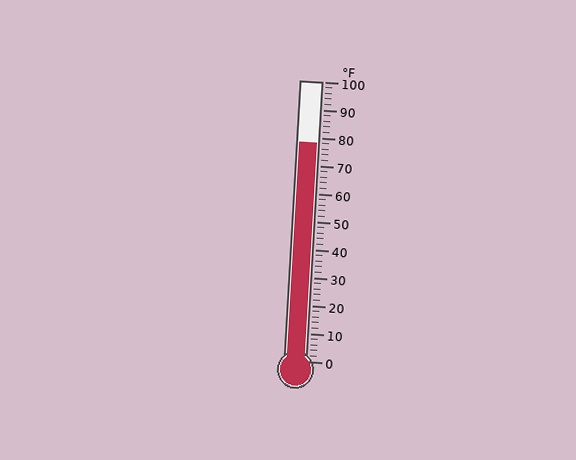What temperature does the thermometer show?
The thermometer shows approximately 78°F.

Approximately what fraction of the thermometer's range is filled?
The thermometer is filled to approximately 80% of its range.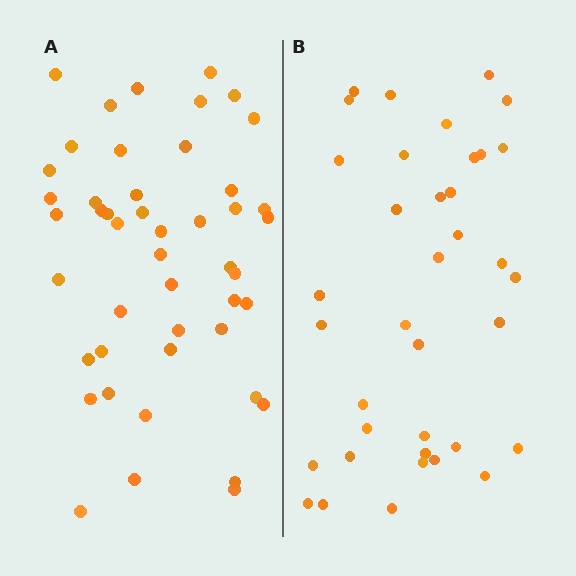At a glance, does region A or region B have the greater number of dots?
Region A (the left region) has more dots.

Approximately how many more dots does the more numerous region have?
Region A has roughly 10 or so more dots than region B.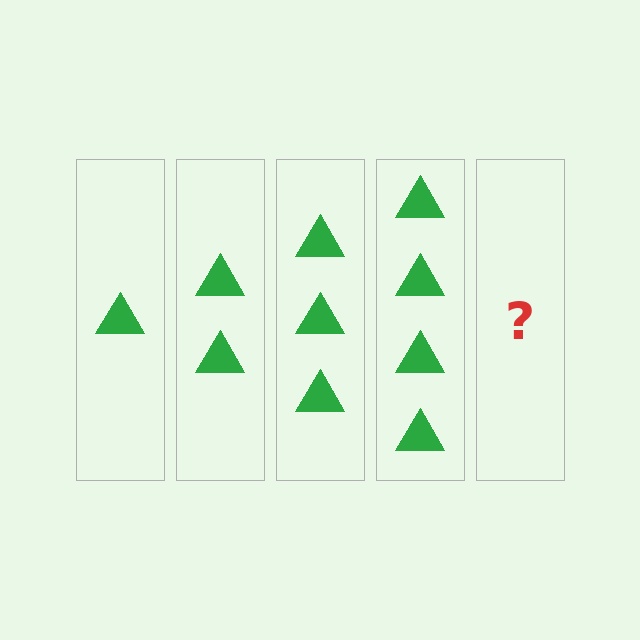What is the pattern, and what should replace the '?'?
The pattern is that each step adds one more triangle. The '?' should be 5 triangles.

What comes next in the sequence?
The next element should be 5 triangles.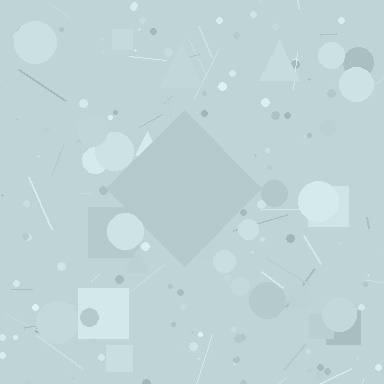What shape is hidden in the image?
A diamond is hidden in the image.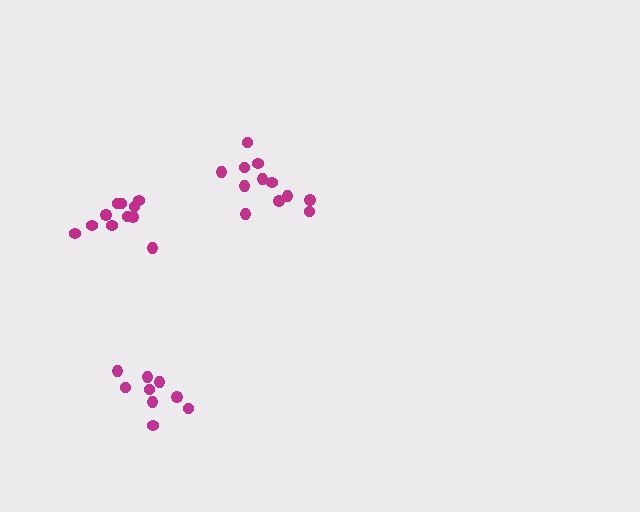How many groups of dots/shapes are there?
There are 3 groups.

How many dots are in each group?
Group 1: 12 dots, Group 2: 9 dots, Group 3: 11 dots (32 total).